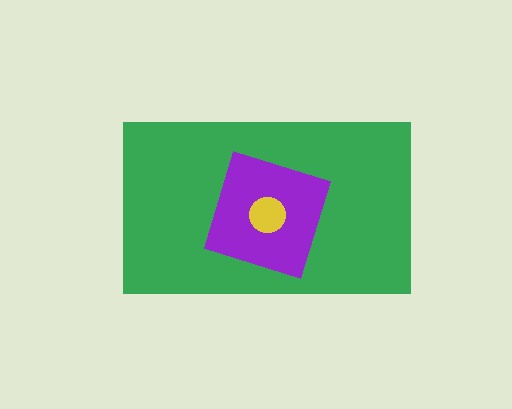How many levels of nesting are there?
3.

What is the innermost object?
The yellow circle.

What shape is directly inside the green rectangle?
The purple diamond.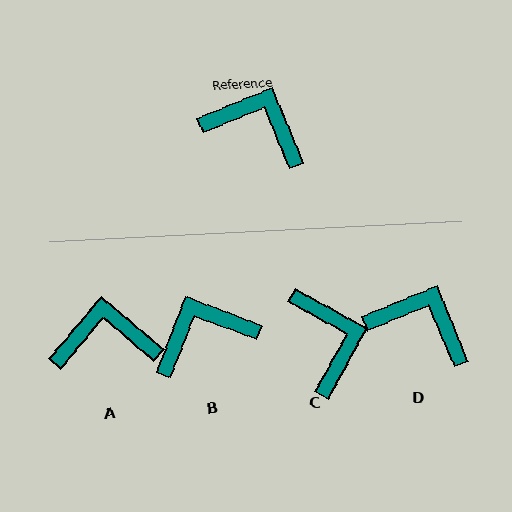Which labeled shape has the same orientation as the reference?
D.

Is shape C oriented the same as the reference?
No, it is off by about 51 degrees.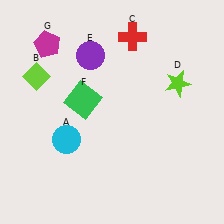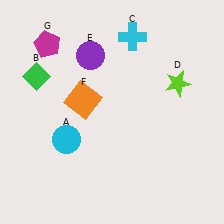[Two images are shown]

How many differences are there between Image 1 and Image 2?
There are 3 differences between the two images.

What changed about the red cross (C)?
In Image 1, C is red. In Image 2, it changed to cyan.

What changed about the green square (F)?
In Image 1, F is green. In Image 2, it changed to orange.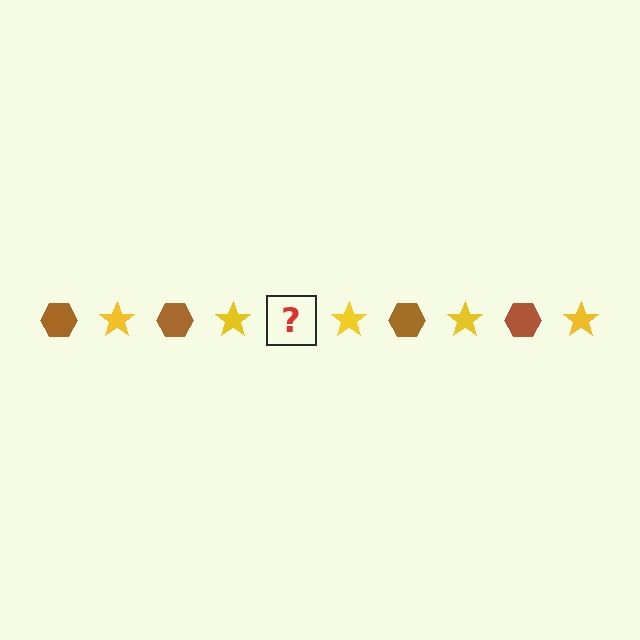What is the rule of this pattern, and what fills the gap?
The rule is that the pattern alternates between brown hexagon and yellow star. The gap should be filled with a brown hexagon.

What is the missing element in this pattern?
The missing element is a brown hexagon.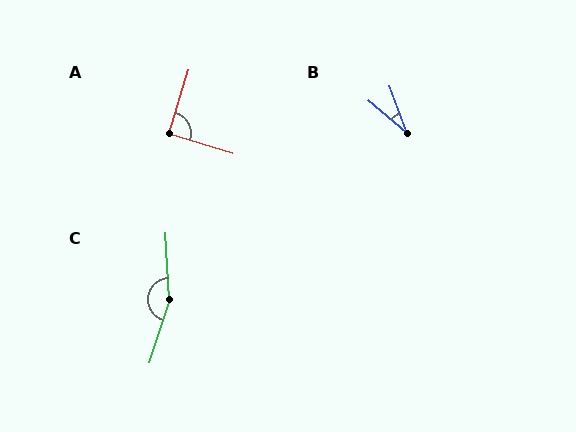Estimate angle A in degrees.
Approximately 90 degrees.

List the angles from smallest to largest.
B (30°), A (90°), C (159°).